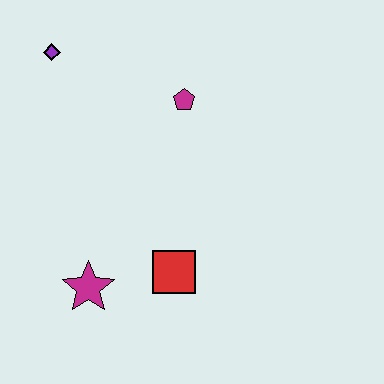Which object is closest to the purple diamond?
The magenta pentagon is closest to the purple diamond.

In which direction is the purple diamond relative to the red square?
The purple diamond is above the red square.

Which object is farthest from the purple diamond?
The red square is farthest from the purple diamond.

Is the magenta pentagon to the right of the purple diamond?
Yes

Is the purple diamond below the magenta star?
No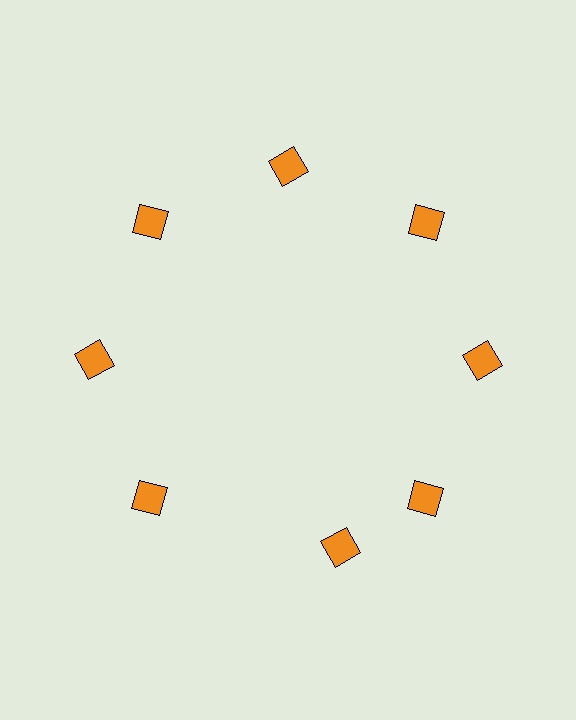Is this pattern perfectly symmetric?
No. The 8 orange diamonds are arranged in a ring, but one element near the 6 o'clock position is rotated out of alignment along the ring, breaking the 8-fold rotational symmetry.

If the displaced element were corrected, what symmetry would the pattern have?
It would have 8-fold rotational symmetry — the pattern would map onto itself every 45 degrees.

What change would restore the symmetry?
The symmetry would be restored by rotating it back into even spacing with its neighbors so that all 8 diamonds sit at equal angles and equal distance from the center.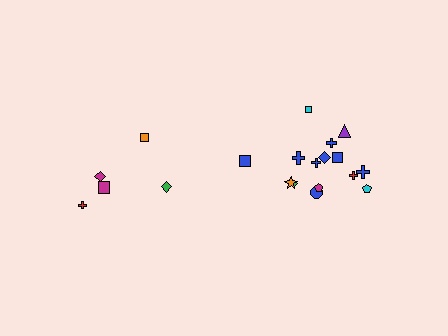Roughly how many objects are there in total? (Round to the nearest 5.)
Roughly 20 objects in total.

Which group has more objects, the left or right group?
The right group.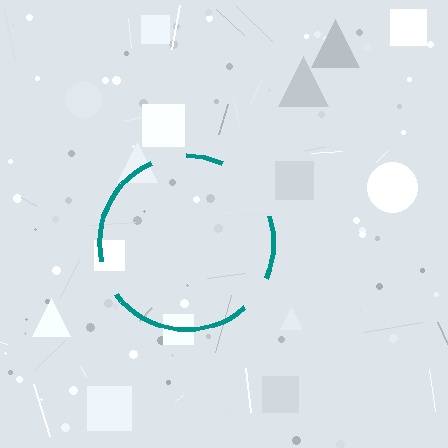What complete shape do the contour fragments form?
The contour fragments form a circle.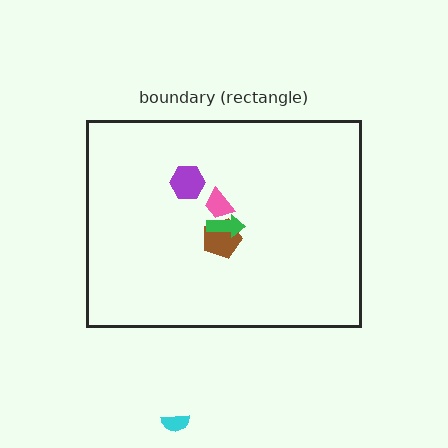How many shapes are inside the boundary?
4 inside, 1 outside.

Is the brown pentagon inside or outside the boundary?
Inside.